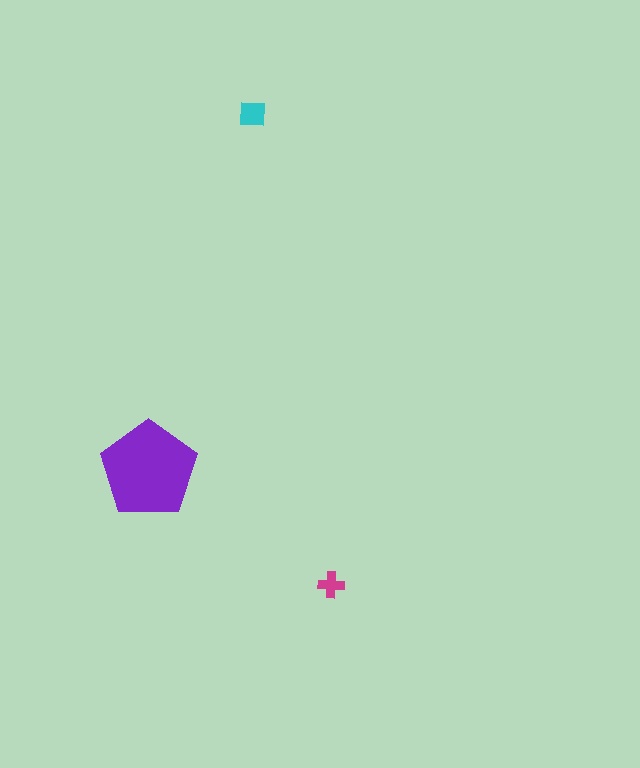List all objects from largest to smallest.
The purple pentagon, the cyan square, the magenta cross.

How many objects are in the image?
There are 3 objects in the image.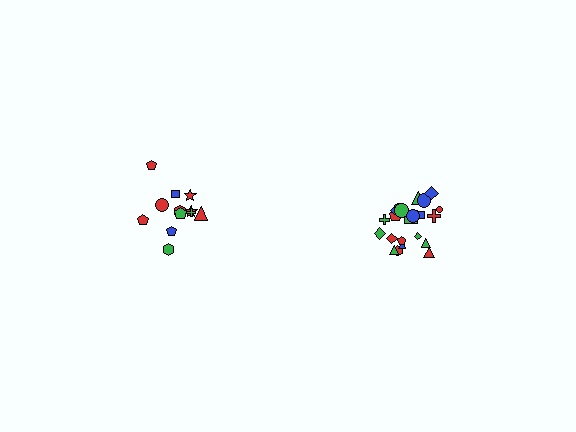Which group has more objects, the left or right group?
The right group.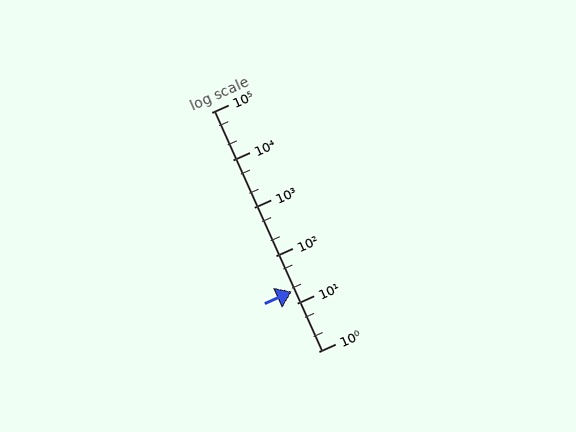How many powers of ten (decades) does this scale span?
The scale spans 5 decades, from 1 to 100000.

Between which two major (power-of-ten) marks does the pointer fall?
The pointer is between 10 and 100.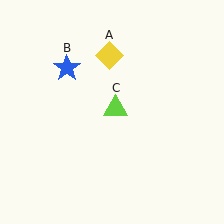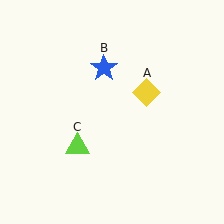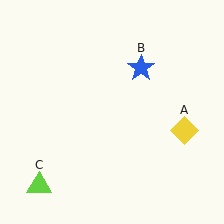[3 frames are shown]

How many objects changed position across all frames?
3 objects changed position: yellow diamond (object A), blue star (object B), lime triangle (object C).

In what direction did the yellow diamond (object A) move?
The yellow diamond (object A) moved down and to the right.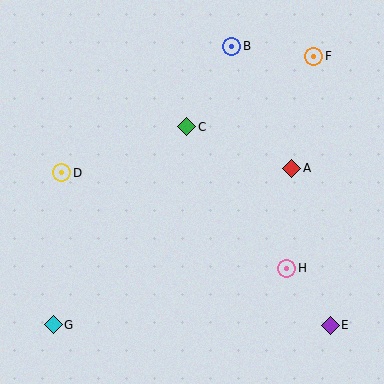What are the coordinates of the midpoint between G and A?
The midpoint between G and A is at (172, 247).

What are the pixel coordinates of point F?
Point F is at (314, 56).